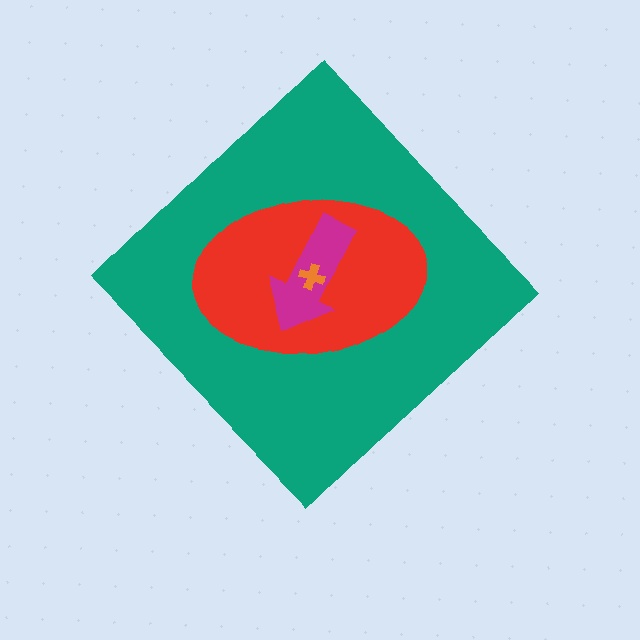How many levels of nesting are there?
4.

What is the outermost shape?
The teal diamond.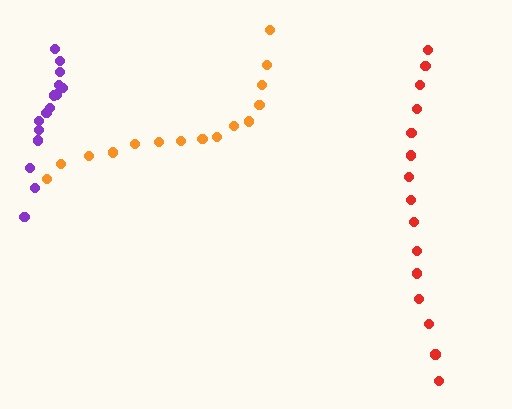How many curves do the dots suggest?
There are 3 distinct paths.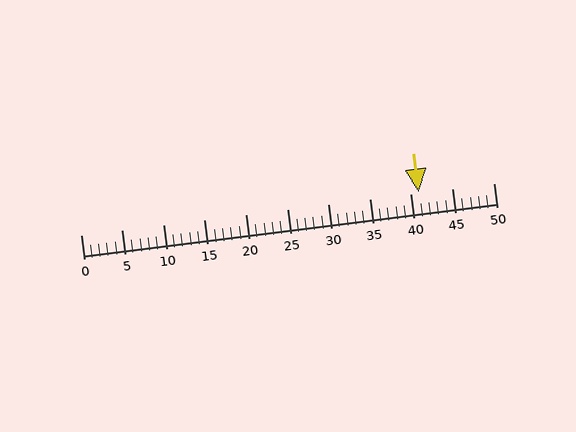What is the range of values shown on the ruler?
The ruler shows values from 0 to 50.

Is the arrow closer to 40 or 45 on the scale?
The arrow is closer to 40.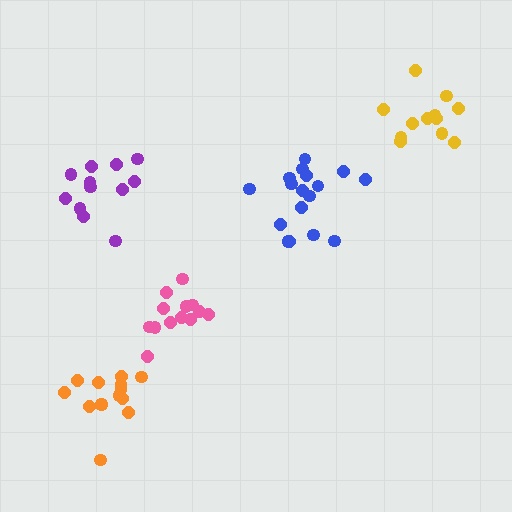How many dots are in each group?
Group 1: 17 dots, Group 2: 13 dots, Group 3: 12 dots, Group 4: 14 dots, Group 5: 12 dots (68 total).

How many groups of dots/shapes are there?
There are 5 groups.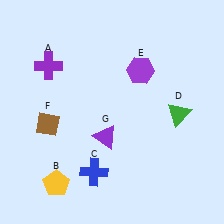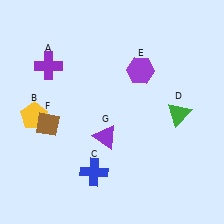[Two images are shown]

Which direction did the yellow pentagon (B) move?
The yellow pentagon (B) moved up.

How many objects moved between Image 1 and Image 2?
1 object moved between the two images.